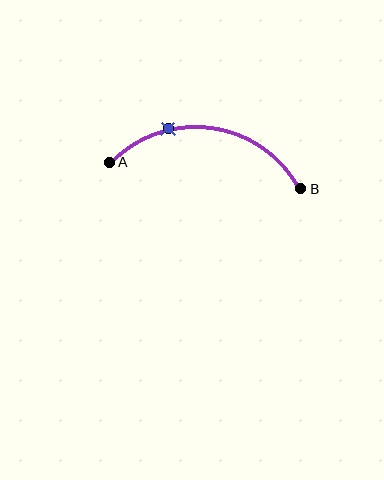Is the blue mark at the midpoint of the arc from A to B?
No. The blue mark lies on the arc but is closer to endpoint A. The arc midpoint would be at the point on the curve equidistant along the arc from both A and B.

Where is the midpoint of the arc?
The arc midpoint is the point on the curve farthest from the straight line joining A and B. It sits above that line.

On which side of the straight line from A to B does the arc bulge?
The arc bulges above the straight line connecting A and B.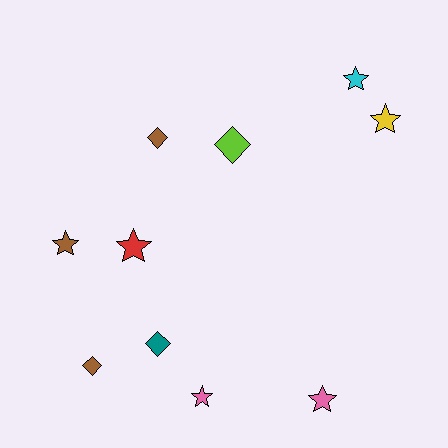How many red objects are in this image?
There is 1 red object.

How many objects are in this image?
There are 10 objects.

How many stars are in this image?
There are 6 stars.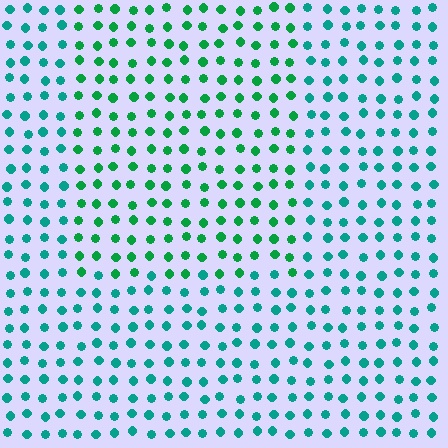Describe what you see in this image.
The image is filled with small teal elements in a uniform arrangement. A rectangle-shaped region is visible where the elements are tinted to a slightly different hue, forming a subtle color boundary.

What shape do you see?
I see a rectangle.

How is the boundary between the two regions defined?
The boundary is defined purely by a slight shift in hue (about 31 degrees). Spacing, size, and orientation are identical on both sides.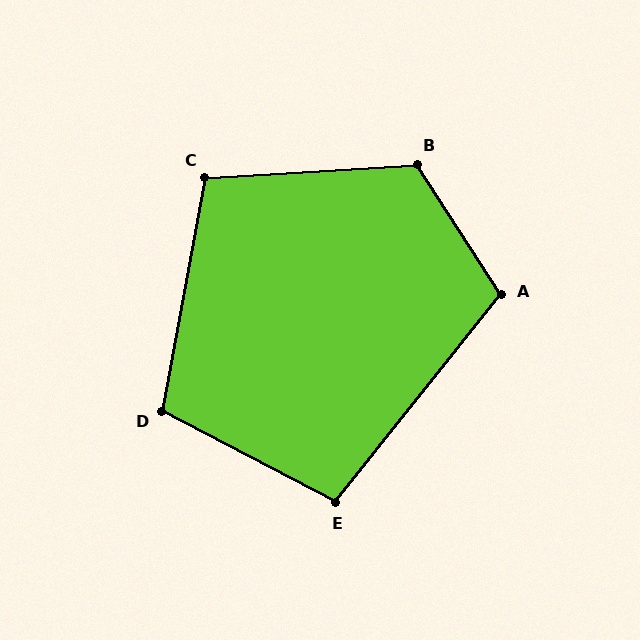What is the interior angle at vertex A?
Approximately 108 degrees (obtuse).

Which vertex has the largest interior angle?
B, at approximately 119 degrees.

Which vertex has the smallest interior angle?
E, at approximately 101 degrees.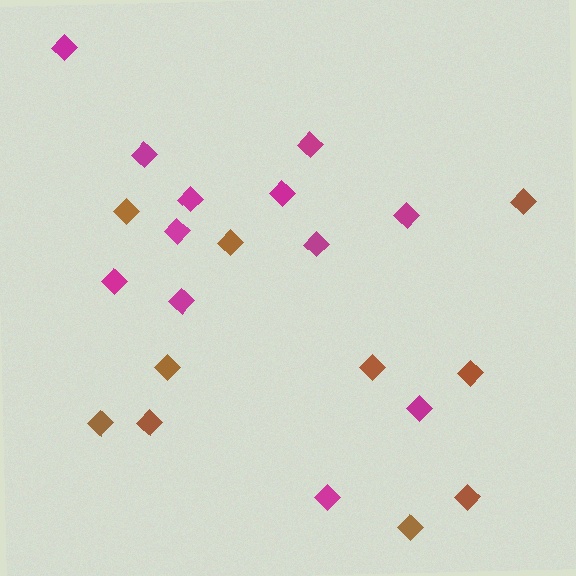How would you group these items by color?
There are 2 groups: one group of brown diamonds (10) and one group of magenta diamonds (12).